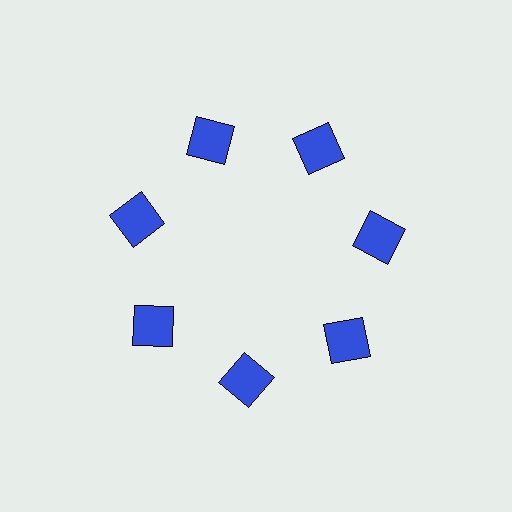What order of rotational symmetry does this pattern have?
This pattern has 7-fold rotational symmetry.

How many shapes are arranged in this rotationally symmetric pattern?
There are 7 shapes, arranged in 7 groups of 1.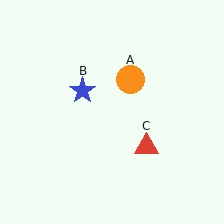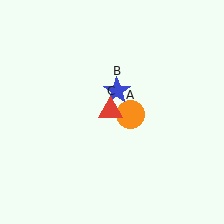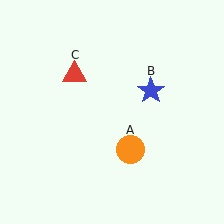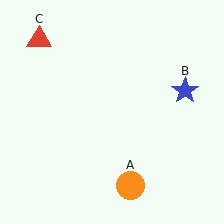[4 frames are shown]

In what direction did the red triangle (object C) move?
The red triangle (object C) moved up and to the left.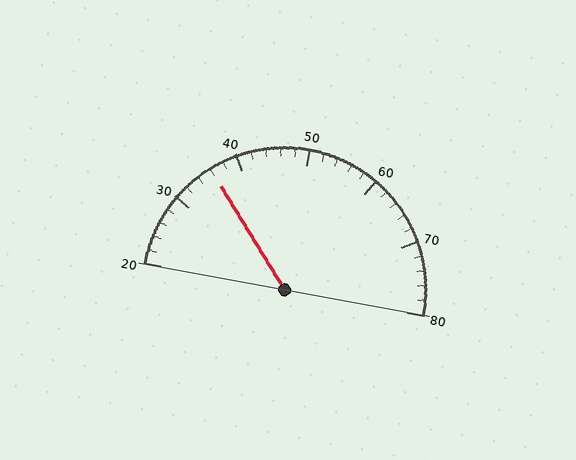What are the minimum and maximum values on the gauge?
The gauge ranges from 20 to 80.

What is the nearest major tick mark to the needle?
The nearest major tick mark is 40.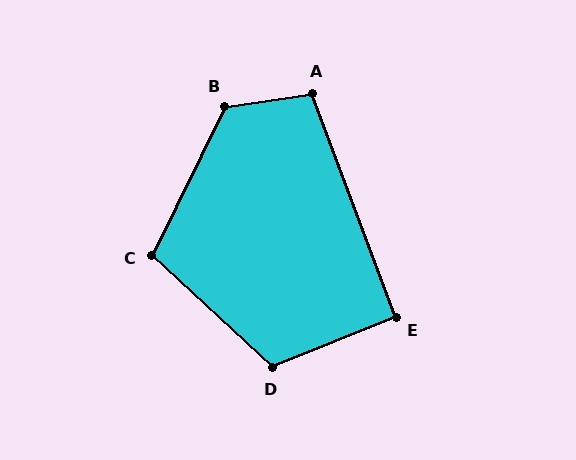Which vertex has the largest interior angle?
B, at approximately 125 degrees.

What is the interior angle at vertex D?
Approximately 115 degrees (obtuse).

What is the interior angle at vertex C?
Approximately 107 degrees (obtuse).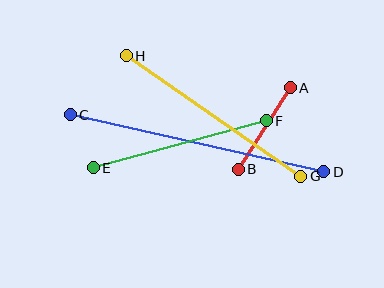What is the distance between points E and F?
The distance is approximately 179 pixels.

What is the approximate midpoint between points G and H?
The midpoint is at approximately (214, 116) pixels.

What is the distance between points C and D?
The distance is approximately 260 pixels.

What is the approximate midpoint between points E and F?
The midpoint is at approximately (180, 144) pixels.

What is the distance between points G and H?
The distance is approximately 212 pixels.